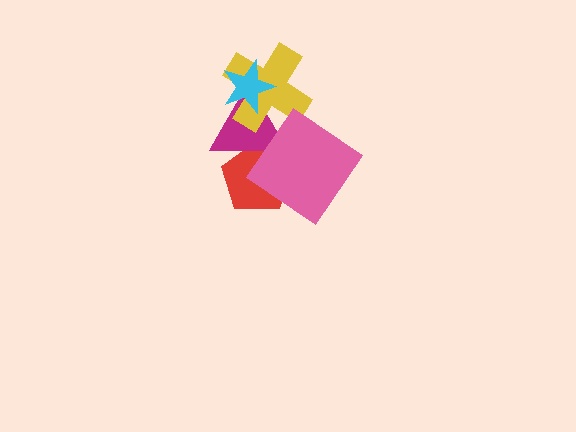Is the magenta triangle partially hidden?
Yes, it is partially covered by another shape.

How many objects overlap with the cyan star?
2 objects overlap with the cyan star.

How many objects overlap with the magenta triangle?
4 objects overlap with the magenta triangle.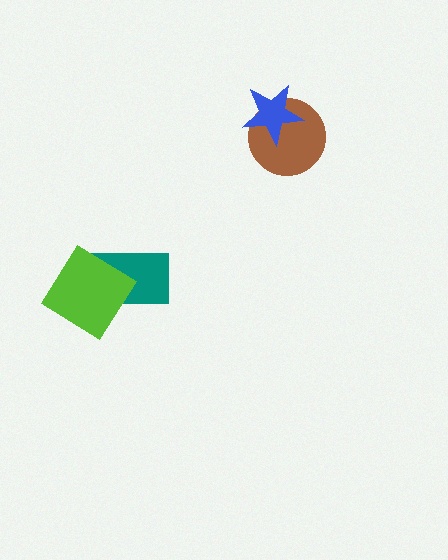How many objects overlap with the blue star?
1 object overlaps with the blue star.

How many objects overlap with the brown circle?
1 object overlaps with the brown circle.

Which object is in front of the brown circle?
The blue star is in front of the brown circle.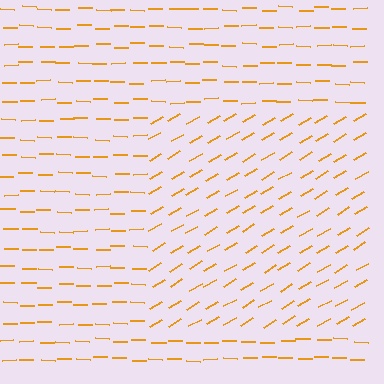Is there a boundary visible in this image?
Yes, there is a texture boundary formed by a change in line orientation.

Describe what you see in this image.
The image is filled with small orange line segments. A rectangle region in the image has lines oriented differently from the surrounding lines, creating a visible texture boundary.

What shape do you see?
I see a rectangle.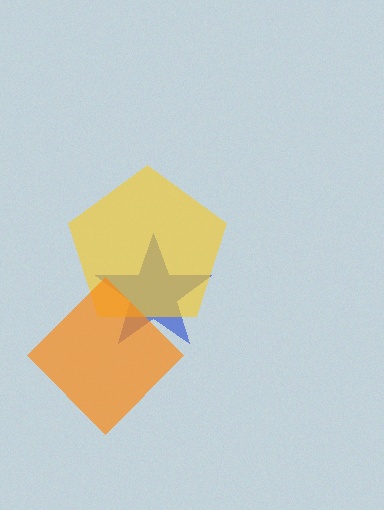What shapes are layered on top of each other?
The layered shapes are: a blue star, a yellow pentagon, an orange diamond.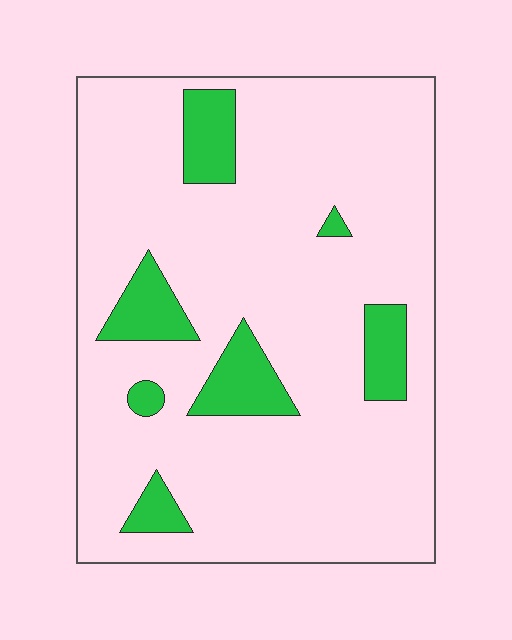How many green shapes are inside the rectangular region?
7.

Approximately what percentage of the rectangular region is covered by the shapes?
Approximately 15%.